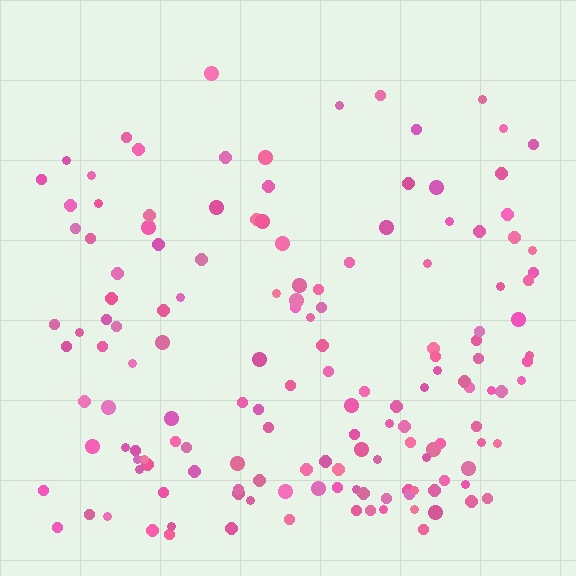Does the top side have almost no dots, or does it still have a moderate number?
Still a moderate number, just noticeably fewer than the bottom.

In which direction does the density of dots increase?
From top to bottom, with the bottom side densest.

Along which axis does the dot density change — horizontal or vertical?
Vertical.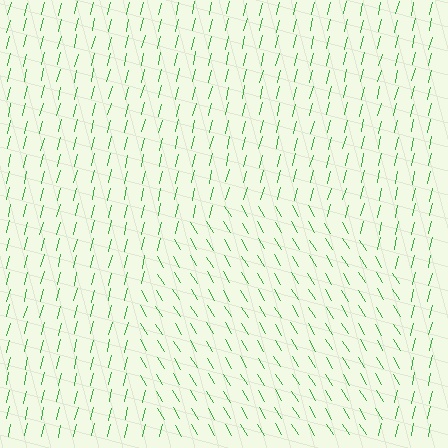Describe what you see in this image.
The image is filled with small green line segments. A circle region in the image has lines oriented differently from the surrounding lines, creating a visible texture boundary.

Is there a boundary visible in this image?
Yes, there is a texture boundary formed by a change in line orientation.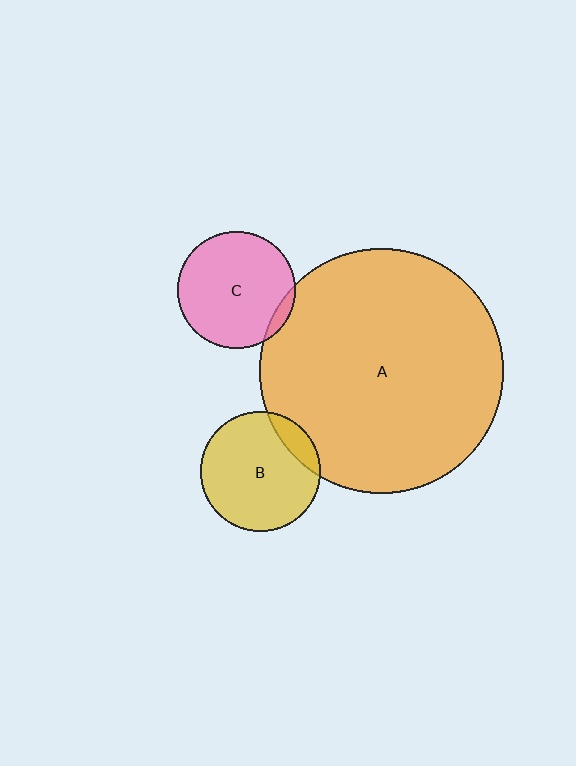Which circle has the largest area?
Circle A (orange).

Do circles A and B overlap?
Yes.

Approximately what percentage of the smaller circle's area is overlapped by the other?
Approximately 10%.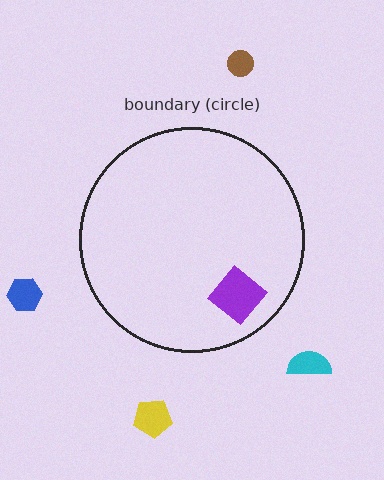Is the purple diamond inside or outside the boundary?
Inside.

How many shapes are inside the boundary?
1 inside, 4 outside.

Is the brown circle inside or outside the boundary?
Outside.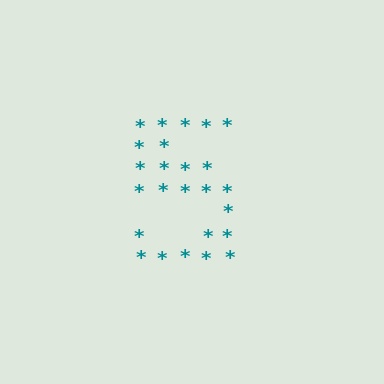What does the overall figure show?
The overall figure shows the digit 5.